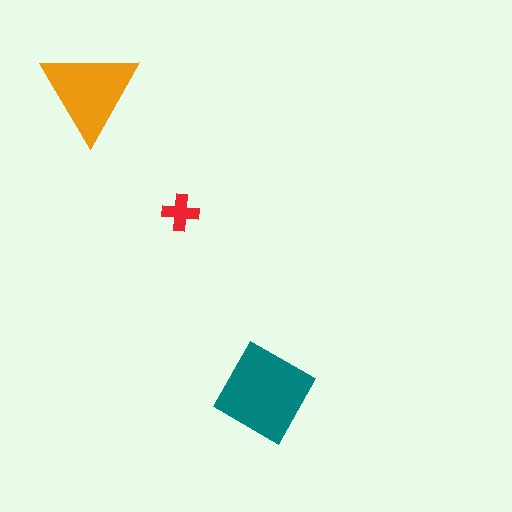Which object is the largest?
The teal square.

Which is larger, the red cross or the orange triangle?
The orange triangle.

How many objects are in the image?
There are 3 objects in the image.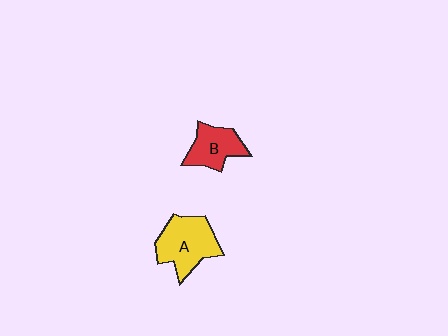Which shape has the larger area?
Shape A (yellow).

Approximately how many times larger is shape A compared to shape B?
Approximately 1.4 times.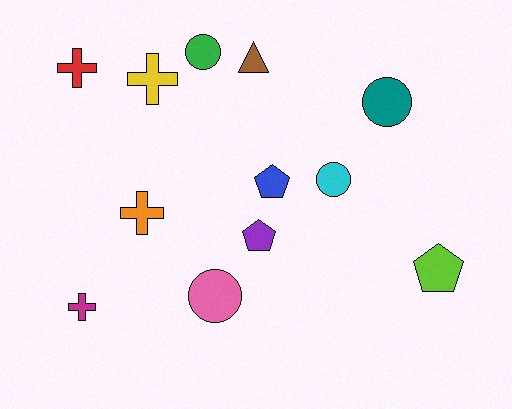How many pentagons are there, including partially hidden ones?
There are 3 pentagons.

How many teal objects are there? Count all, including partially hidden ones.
There is 1 teal object.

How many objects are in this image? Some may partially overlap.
There are 12 objects.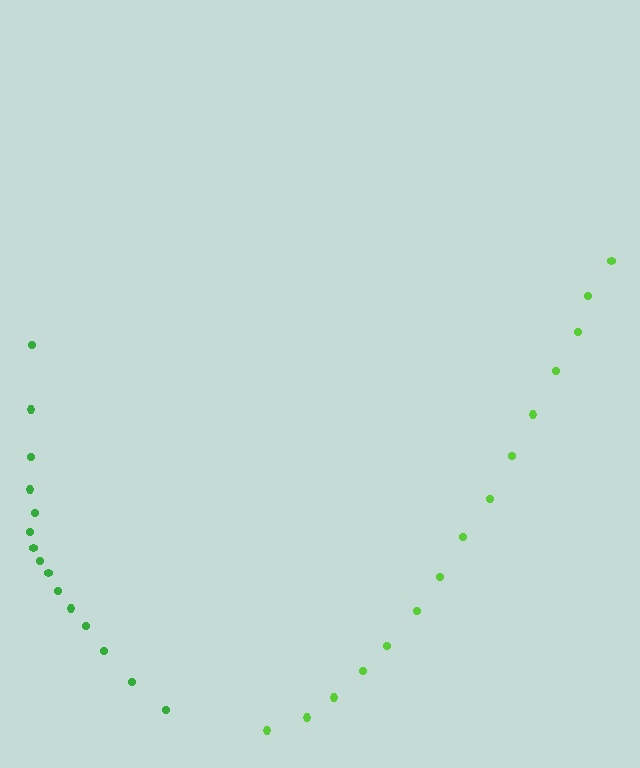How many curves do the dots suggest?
There are 2 distinct paths.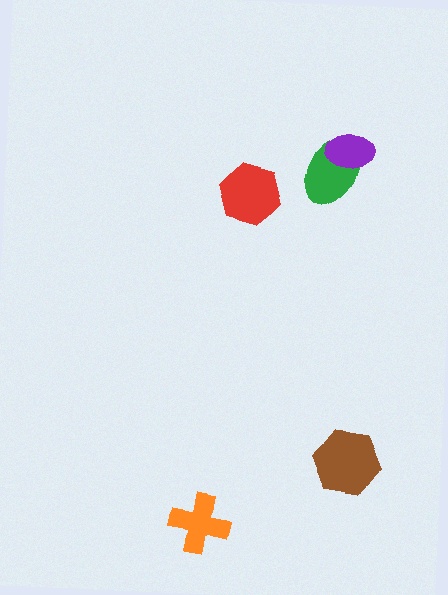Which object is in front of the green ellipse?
The purple ellipse is in front of the green ellipse.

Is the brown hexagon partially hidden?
No, no other shape covers it.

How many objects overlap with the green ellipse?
1 object overlaps with the green ellipse.